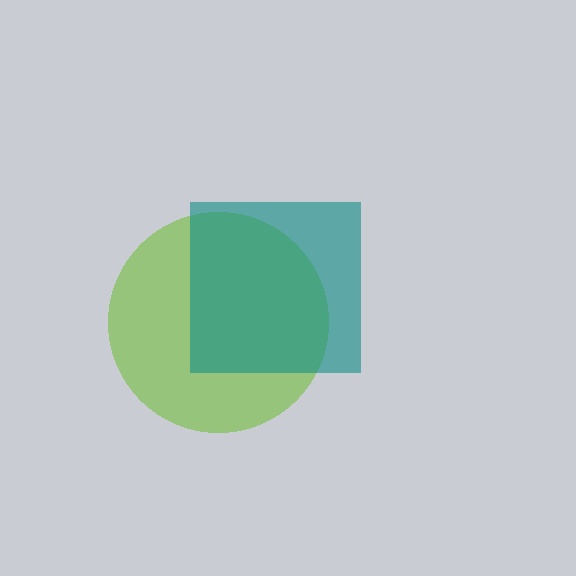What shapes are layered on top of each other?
The layered shapes are: a lime circle, a teal square.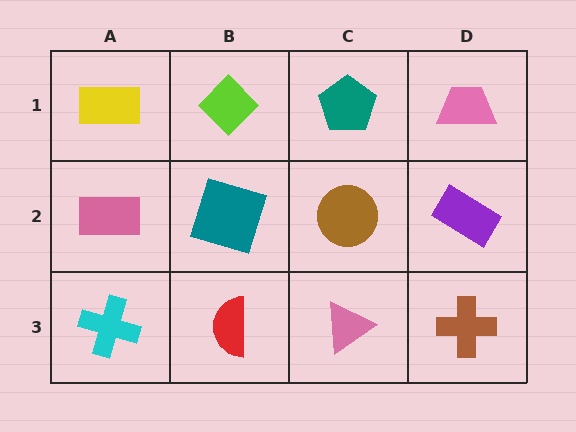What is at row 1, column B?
A lime diamond.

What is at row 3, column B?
A red semicircle.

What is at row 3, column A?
A cyan cross.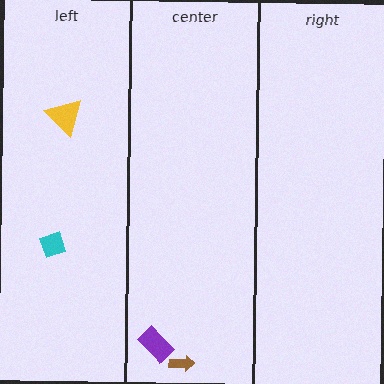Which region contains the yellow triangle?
The left region.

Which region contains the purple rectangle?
The center region.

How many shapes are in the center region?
2.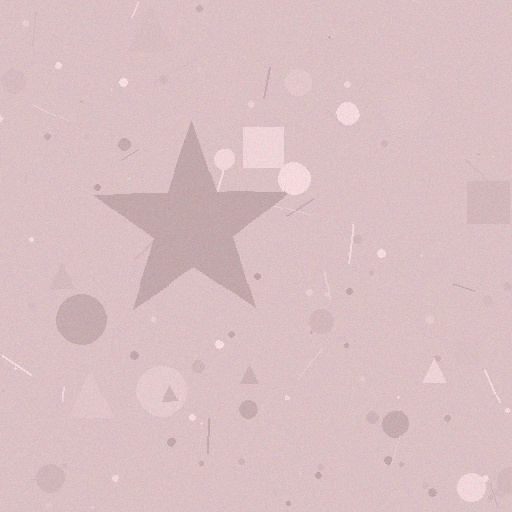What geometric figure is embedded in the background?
A star is embedded in the background.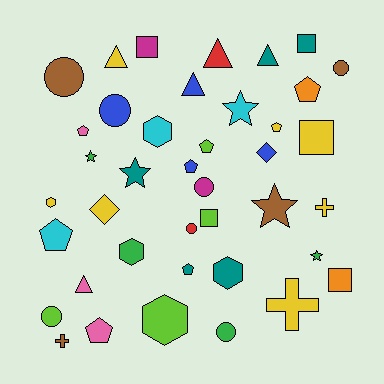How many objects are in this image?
There are 40 objects.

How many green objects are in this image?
There are 4 green objects.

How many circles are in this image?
There are 7 circles.